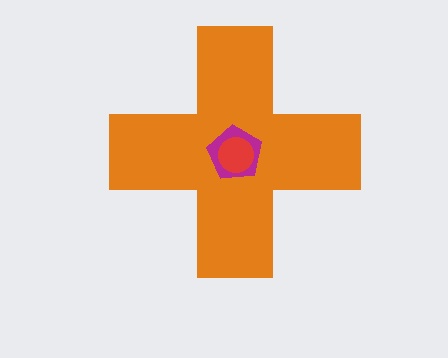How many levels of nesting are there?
3.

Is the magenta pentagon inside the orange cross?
Yes.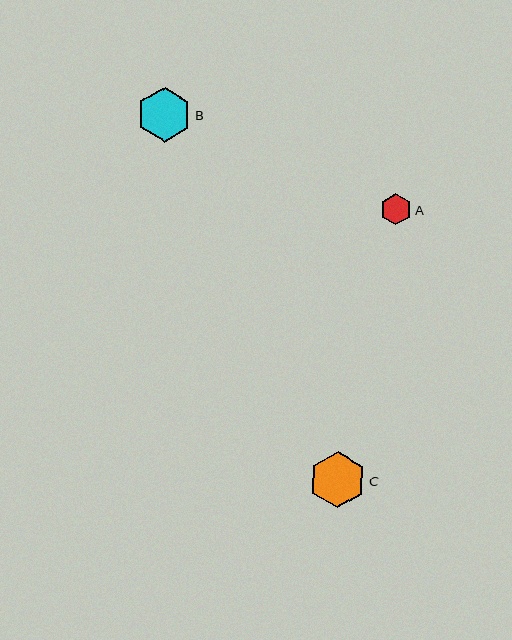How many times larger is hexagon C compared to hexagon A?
Hexagon C is approximately 1.8 times the size of hexagon A.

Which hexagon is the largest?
Hexagon C is the largest with a size of approximately 56 pixels.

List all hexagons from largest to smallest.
From largest to smallest: C, B, A.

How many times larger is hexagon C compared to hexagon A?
Hexagon C is approximately 1.8 times the size of hexagon A.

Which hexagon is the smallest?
Hexagon A is the smallest with a size of approximately 31 pixels.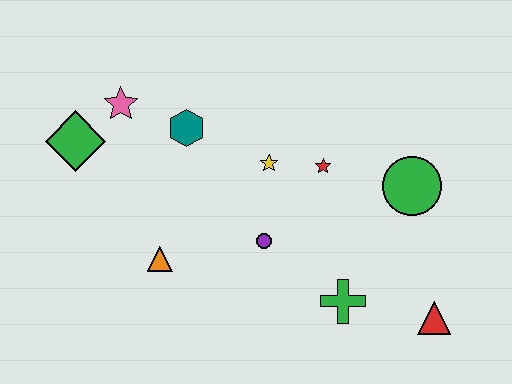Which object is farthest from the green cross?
The green diamond is farthest from the green cross.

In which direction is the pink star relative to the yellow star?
The pink star is to the left of the yellow star.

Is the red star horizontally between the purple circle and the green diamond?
No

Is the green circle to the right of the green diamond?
Yes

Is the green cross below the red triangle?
No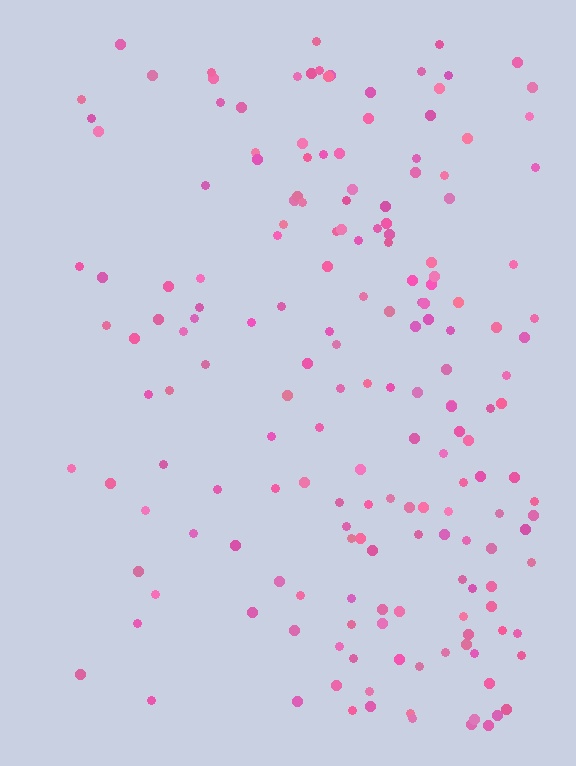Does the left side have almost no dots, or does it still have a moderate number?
Still a moderate number, just noticeably fewer than the right.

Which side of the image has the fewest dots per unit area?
The left.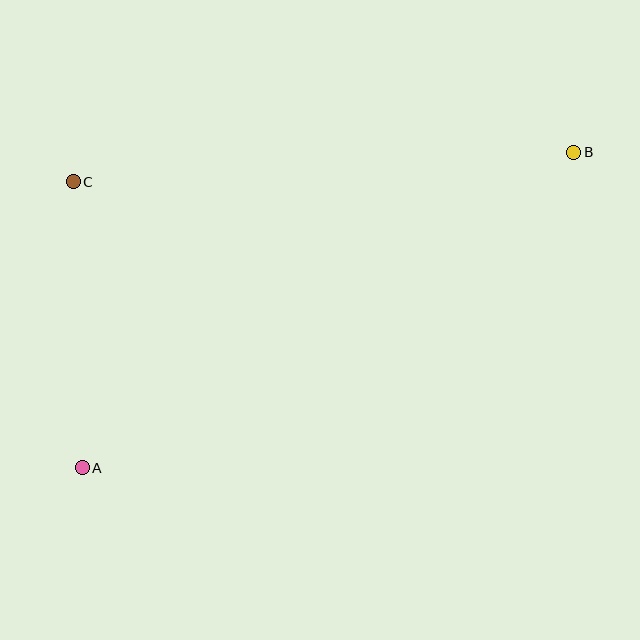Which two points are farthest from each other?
Points A and B are farthest from each other.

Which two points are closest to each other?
Points A and C are closest to each other.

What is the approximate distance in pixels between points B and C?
The distance between B and C is approximately 501 pixels.